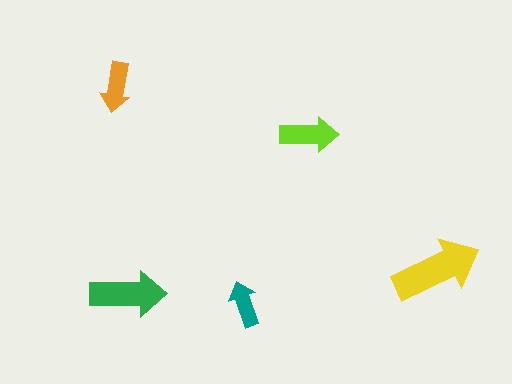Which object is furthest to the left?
The orange arrow is leftmost.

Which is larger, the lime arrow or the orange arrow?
The lime one.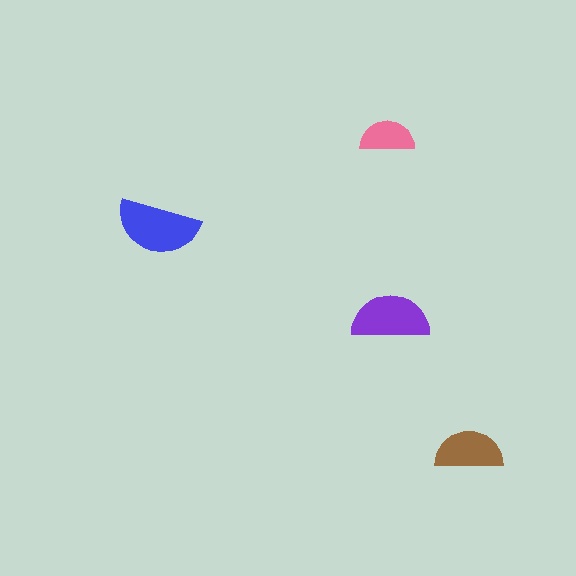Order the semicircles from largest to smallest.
the blue one, the purple one, the brown one, the pink one.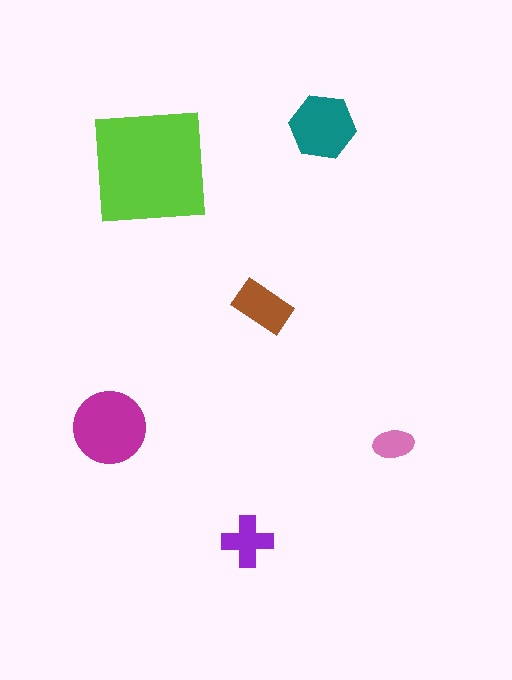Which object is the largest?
The lime square.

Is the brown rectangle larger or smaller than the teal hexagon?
Smaller.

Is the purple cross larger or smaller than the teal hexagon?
Smaller.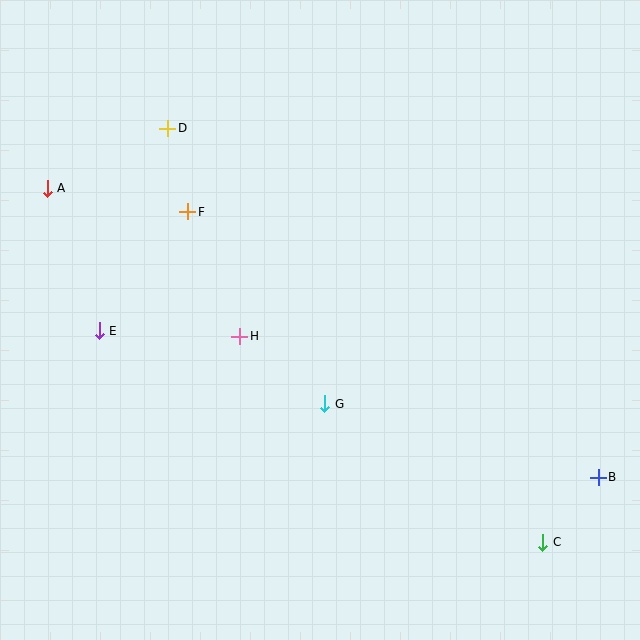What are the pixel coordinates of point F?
Point F is at (188, 212).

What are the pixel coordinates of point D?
Point D is at (168, 128).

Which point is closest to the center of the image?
Point H at (240, 336) is closest to the center.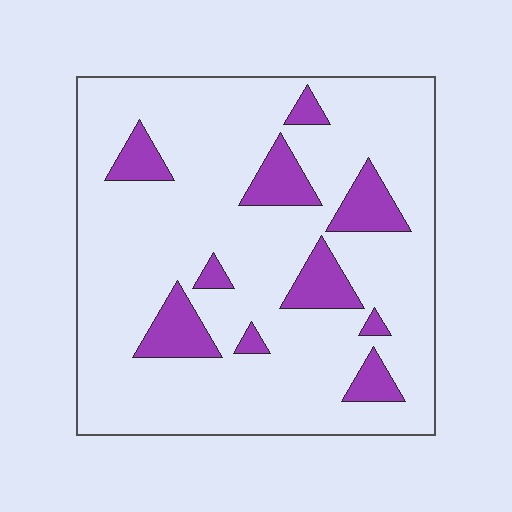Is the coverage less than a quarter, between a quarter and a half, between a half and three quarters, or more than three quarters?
Less than a quarter.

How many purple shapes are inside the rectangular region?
10.